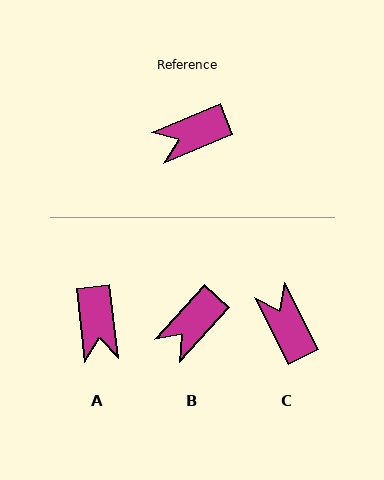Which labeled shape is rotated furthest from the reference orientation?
C, about 86 degrees away.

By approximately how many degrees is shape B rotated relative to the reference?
Approximately 25 degrees counter-clockwise.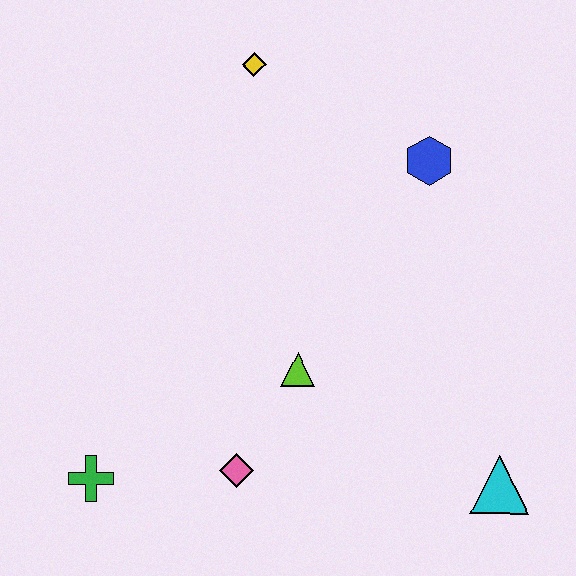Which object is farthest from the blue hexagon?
The green cross is farthest from the blue hexagon.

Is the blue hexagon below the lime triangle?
No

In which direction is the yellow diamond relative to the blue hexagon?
The yellow diamond is to the left of the blue hexagon.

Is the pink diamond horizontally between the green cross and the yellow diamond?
Yes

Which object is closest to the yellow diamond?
The blue hexagon is closest to the yellow diamond.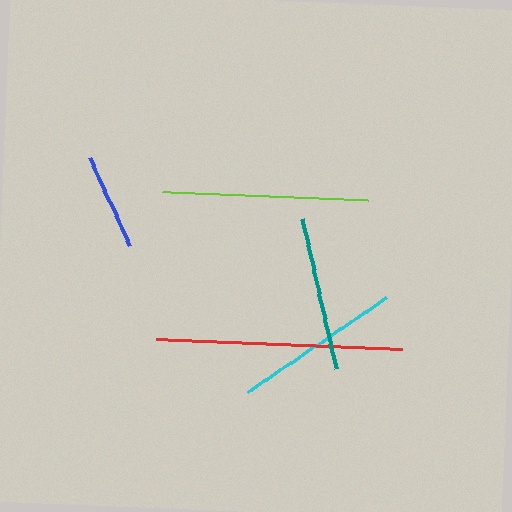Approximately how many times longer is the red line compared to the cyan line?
The red line is approximately 1.5 times the length of the cyan line.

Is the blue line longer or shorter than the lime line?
The lime line is longer than the blue line.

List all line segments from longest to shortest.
From longest to shortest: red, lime, cyan, teal, blue.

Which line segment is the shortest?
The blue line is the shortest at approximately 97 pixels.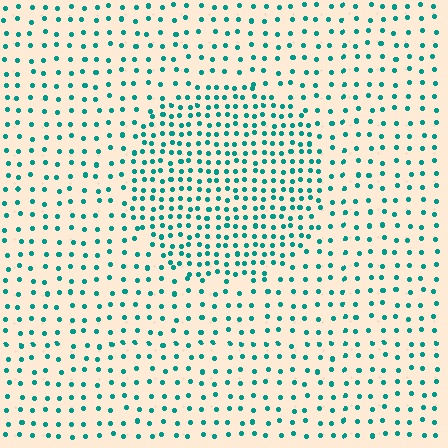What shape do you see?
I see a circle.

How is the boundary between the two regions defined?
The boundary is defined by a change in element density (approximately 2.0x ratio). All elements are the same color, size, and shape.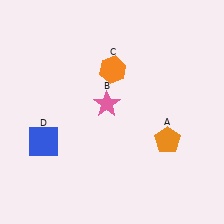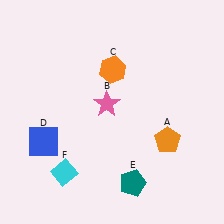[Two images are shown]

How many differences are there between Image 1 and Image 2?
There are 2 differences between the two images.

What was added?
A teal pentagon (E), a cyan diamond (F) were added in Image 2.